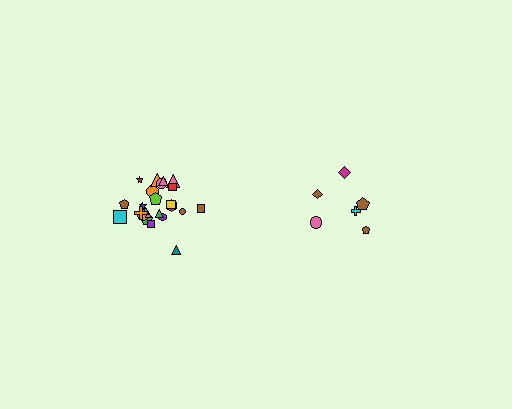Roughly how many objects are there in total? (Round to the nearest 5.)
Roughly 30 objects in total.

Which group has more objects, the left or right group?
The left group.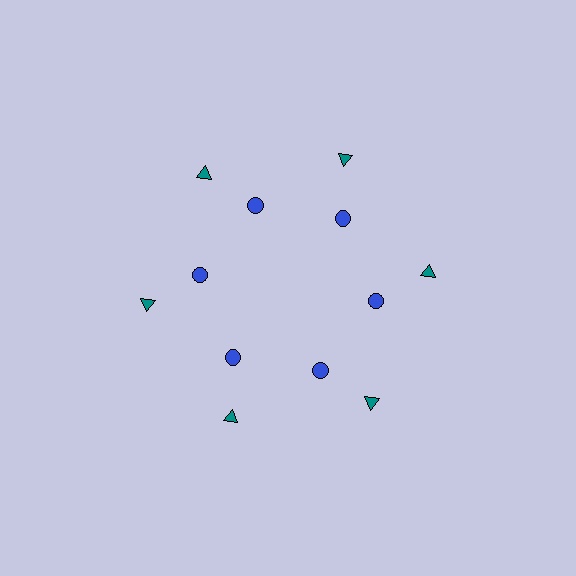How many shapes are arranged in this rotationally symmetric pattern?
There are 12 shapes, arranged in 6 groups of 2.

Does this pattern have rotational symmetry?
Yes, this pattern has 6-fold rotational symmetry. It looks the same after rotating 60 degrees around the center.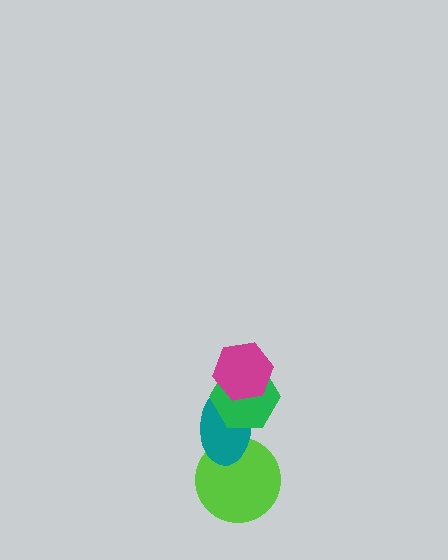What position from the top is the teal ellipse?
The teal ellipse is 3rd from the top.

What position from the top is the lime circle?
The lime circle is 4th from the top.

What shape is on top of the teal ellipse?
The green hexagon is on top of the teal ellipse.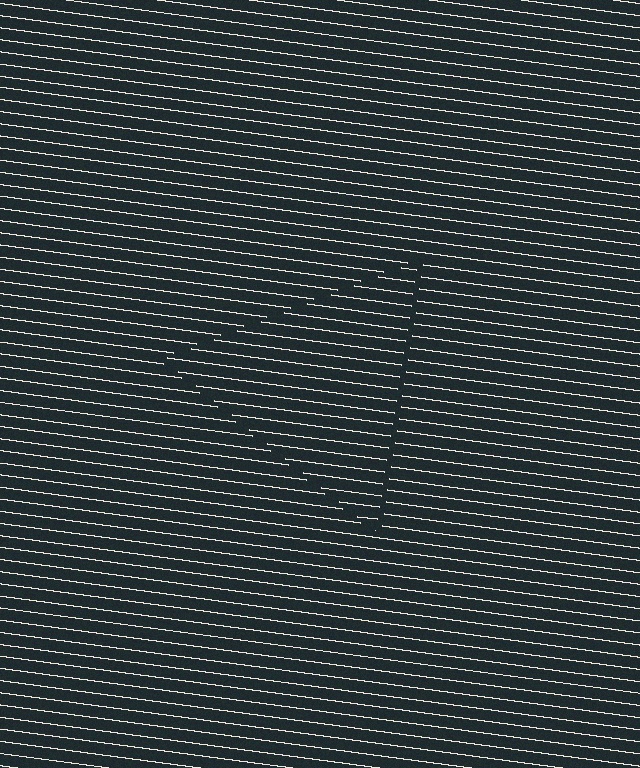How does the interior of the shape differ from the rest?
The interior of the shape contains the same grating, shifted by half a period — the contour is defined by the phase discontinuity where line-ends from the inner and outer gratings abut.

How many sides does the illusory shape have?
3 sides — the line-ends trace a triangle.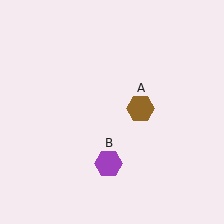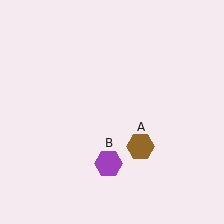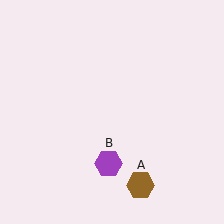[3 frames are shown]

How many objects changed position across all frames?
1 object changed position: brown hexagon (object A).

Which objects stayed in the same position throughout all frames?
Purple hexagon (object B) remained stationary.